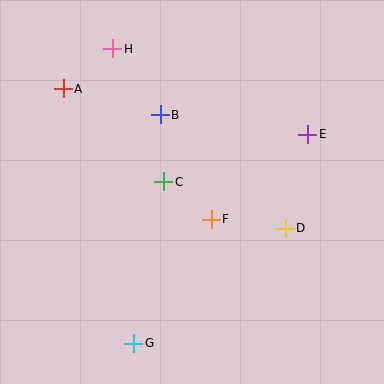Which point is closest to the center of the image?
Point C at (164, 182) is closest to the center.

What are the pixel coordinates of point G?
Point G is at (134, 343).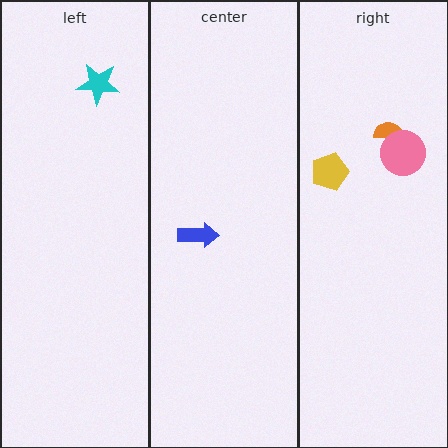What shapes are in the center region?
The blue arrow.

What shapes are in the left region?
The cyan star.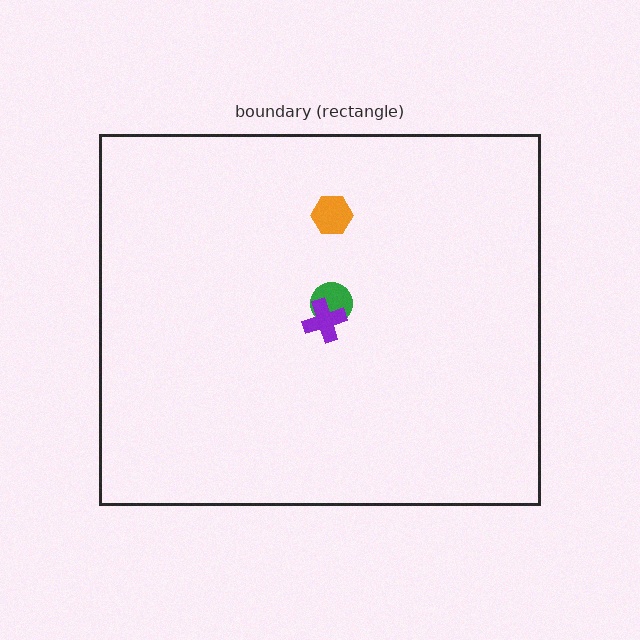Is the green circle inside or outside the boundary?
Inside.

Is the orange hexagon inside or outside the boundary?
Inside.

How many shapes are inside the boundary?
3 inside, 0 outside.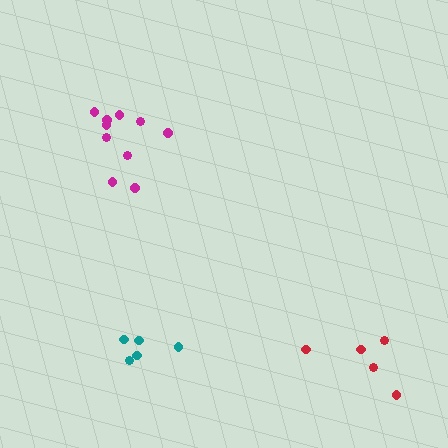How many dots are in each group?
Group 1: 5 dots, Group 2: 5 dots, Group 3: 10 dots (20 total).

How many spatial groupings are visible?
There are 3 spatial groupings.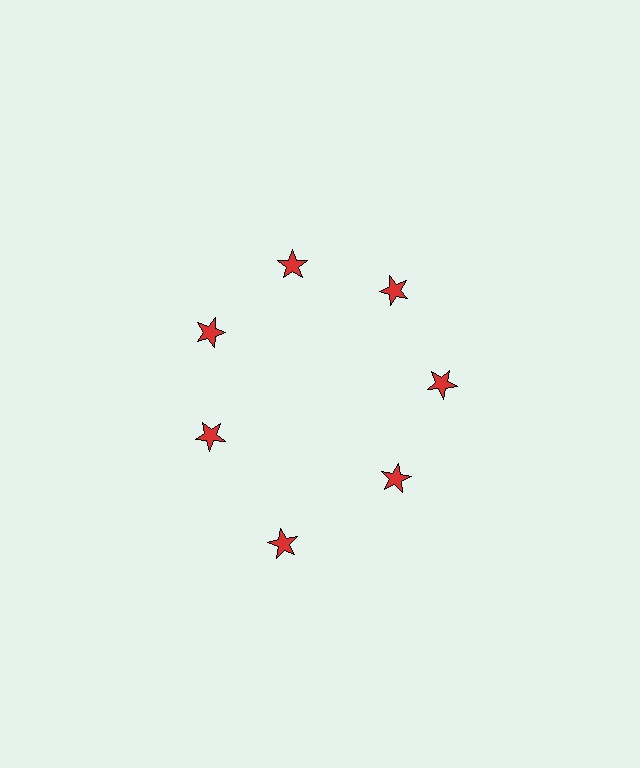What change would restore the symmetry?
The symmetry would be restored by moving it inward, back onto the ring so that all 7 stars sit at equal angles and equal distance from the center.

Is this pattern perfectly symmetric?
No. The 7 red stars are arranged in a ring, but one element near the 6 o'clock position is pushed outward from the center, breaking the 7-fold rotational symmetry.